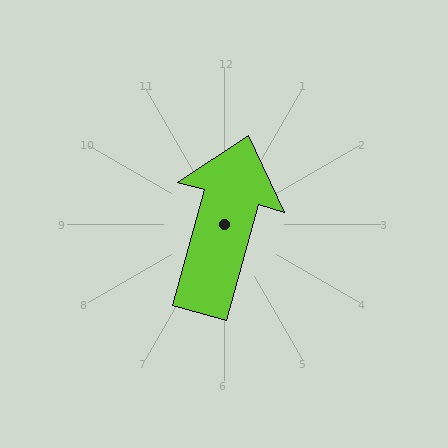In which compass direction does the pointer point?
North.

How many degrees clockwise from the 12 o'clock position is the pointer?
Approximately 15 degrees.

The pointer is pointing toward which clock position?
Roughly 1 o'clock.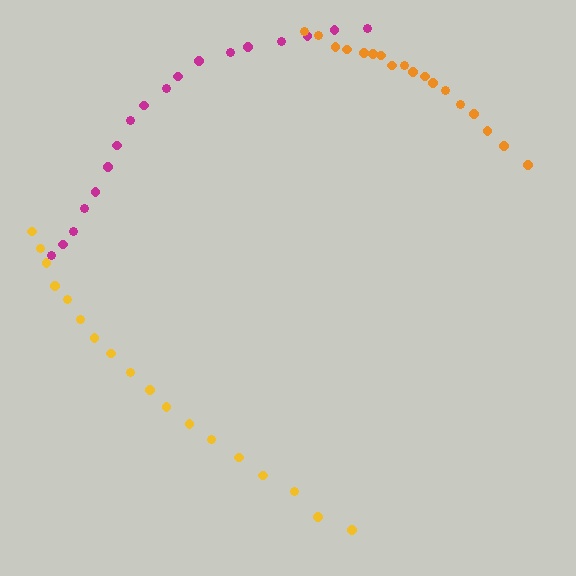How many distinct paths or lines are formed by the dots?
There are 3 distinct paths.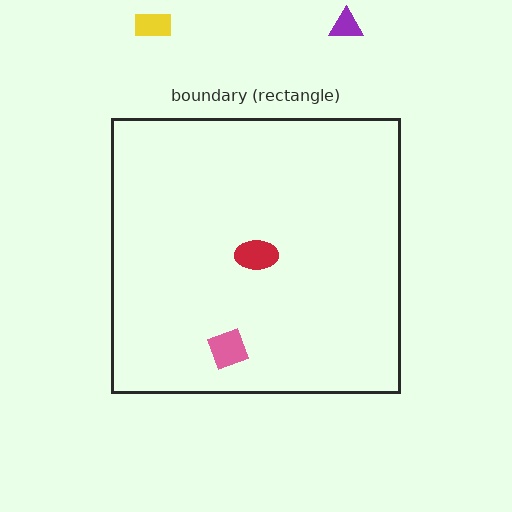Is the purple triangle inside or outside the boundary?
Outside.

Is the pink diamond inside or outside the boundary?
Inside.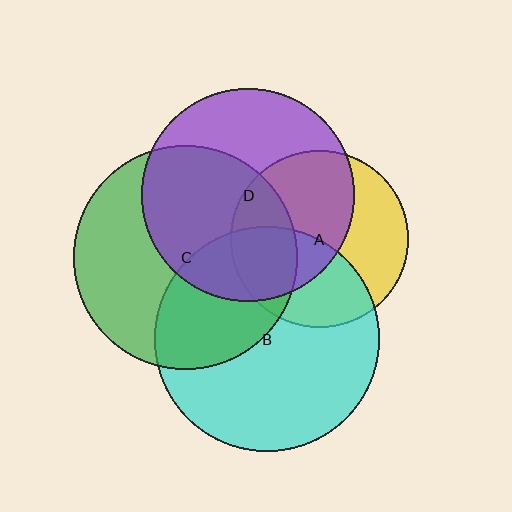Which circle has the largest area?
Circle B (cyan).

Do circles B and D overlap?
Yes.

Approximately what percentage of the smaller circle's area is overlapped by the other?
Approximately 25%.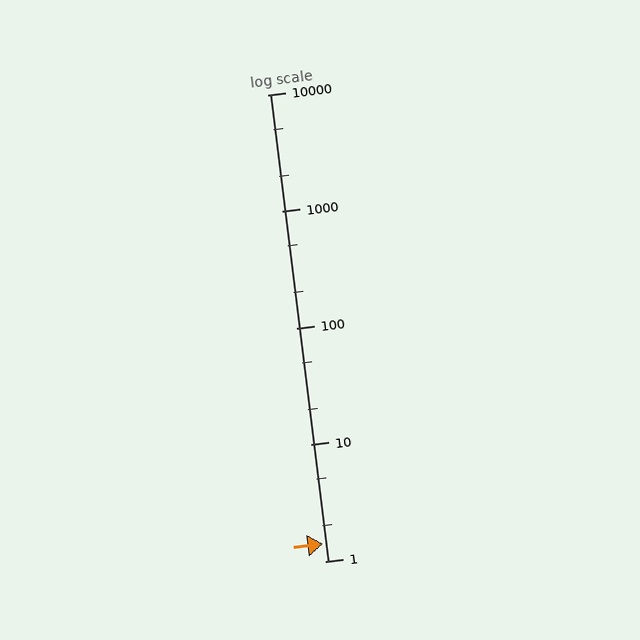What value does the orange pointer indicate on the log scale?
The pointer indicates approximately 1.4.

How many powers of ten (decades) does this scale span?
The scale spans 4 decades, from 1 to 10000.